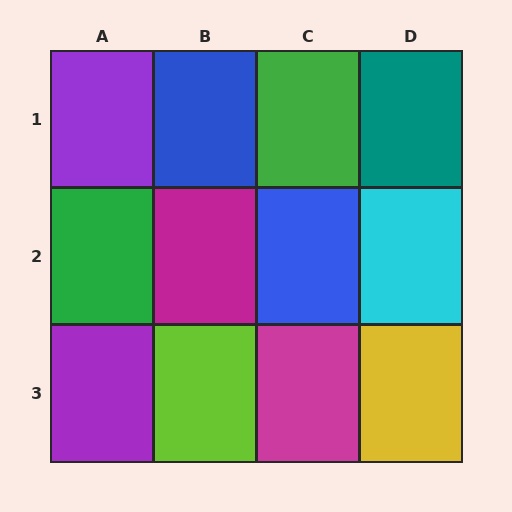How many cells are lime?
1 cell is lime.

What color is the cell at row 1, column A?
Purple.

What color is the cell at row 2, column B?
Magenta.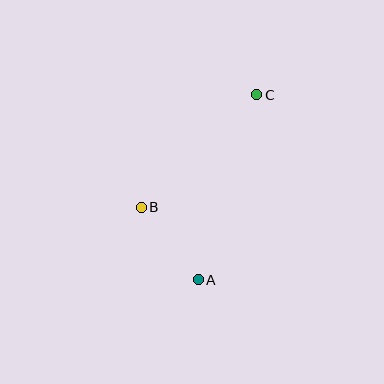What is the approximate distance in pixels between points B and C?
The distance between B and C is approximately 161 pixels.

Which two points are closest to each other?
Points A and B are closest to each other.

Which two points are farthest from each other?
Points A and C are farthest from each other.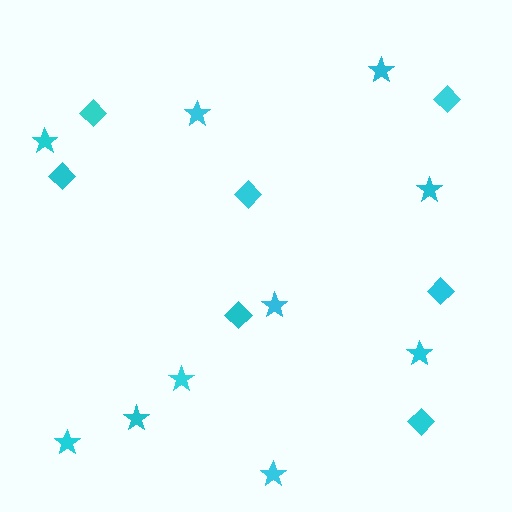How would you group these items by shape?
There are 2 groups: one group of stars (10) and one group of diamonds (7).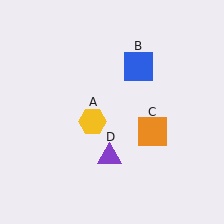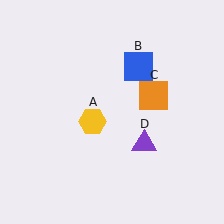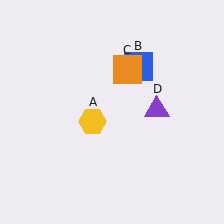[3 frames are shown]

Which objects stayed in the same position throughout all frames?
Yellow hexagon (object A) and blue square (object B) remained stationary.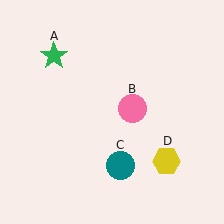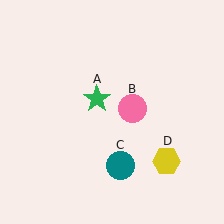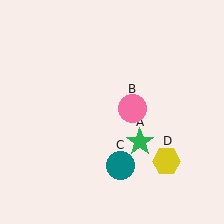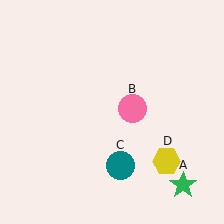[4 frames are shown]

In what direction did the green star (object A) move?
The green star (object A) moved down and to the right.